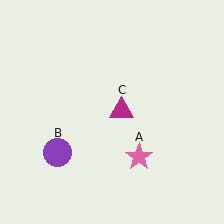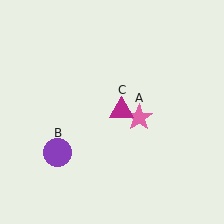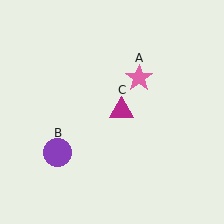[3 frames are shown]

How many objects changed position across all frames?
1 object changed position: pink star (object A).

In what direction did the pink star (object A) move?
The pink star (object A) moved up.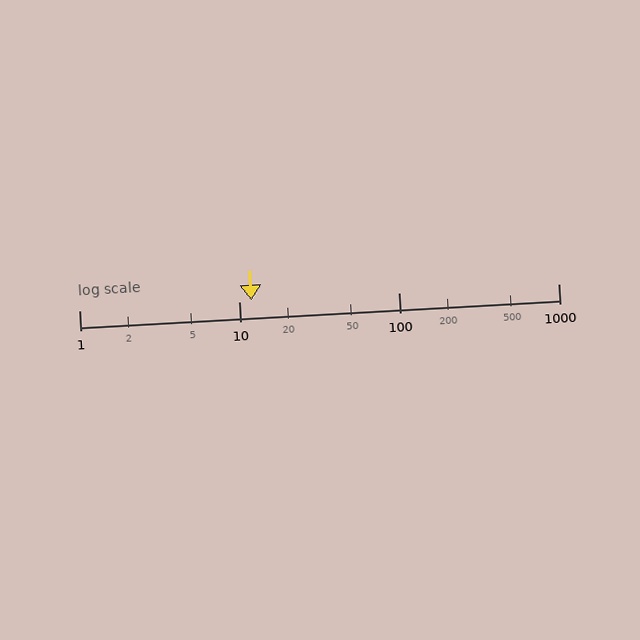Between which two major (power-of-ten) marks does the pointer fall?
The pointer is between 10 and 100.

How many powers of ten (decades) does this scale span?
The scale spans 3 decades, from 1 to 1000.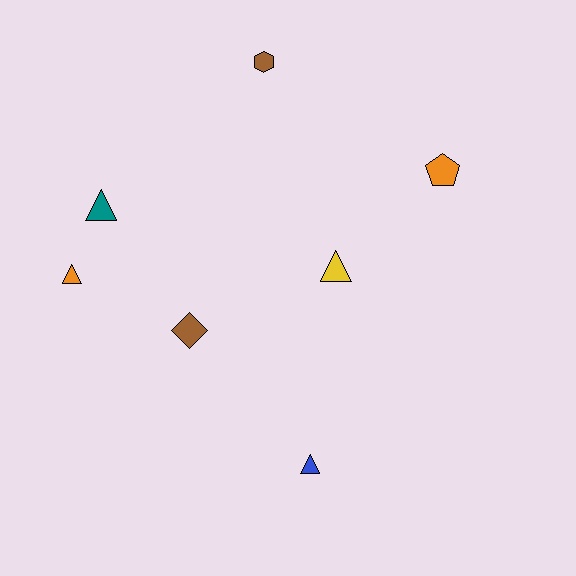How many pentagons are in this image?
There is 1 pentagon.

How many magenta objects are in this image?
There are no magenta objects.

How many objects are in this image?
There are 7 objects.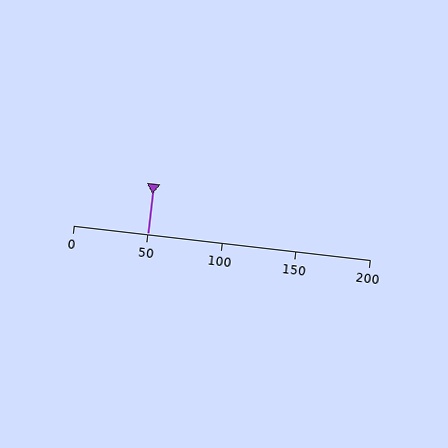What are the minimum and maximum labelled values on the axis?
The axis runs from 0 to 200.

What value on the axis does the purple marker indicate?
The marker indicates approximately 50.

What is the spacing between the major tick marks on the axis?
The major ticks are spaced 50 apart.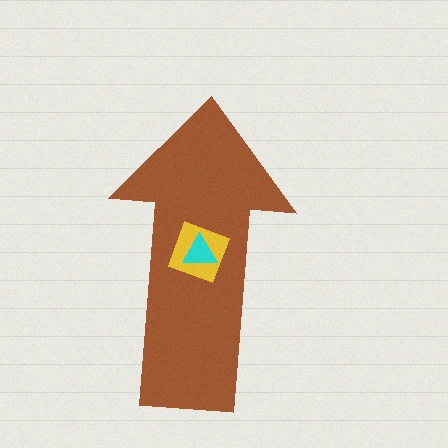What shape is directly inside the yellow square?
The cyan triangle.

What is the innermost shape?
The cyan triangle.